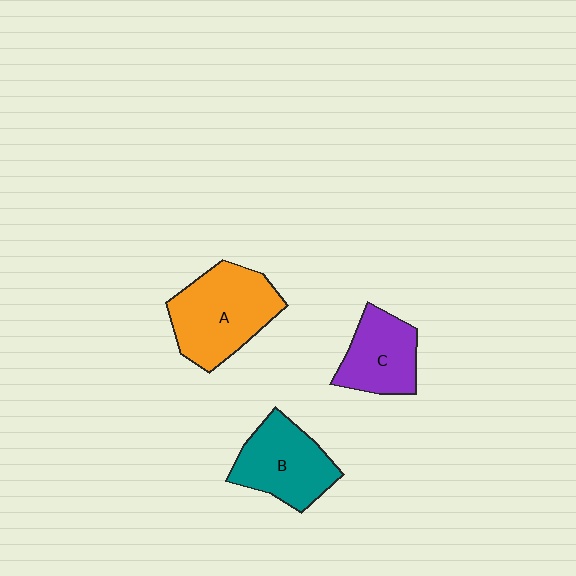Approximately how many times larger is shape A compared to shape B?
Approximately 1.3 times.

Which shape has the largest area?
Shape A (orange).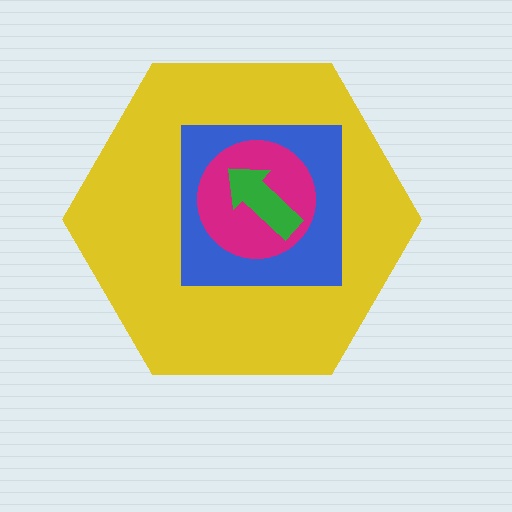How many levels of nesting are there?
4.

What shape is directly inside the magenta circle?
The green arrow.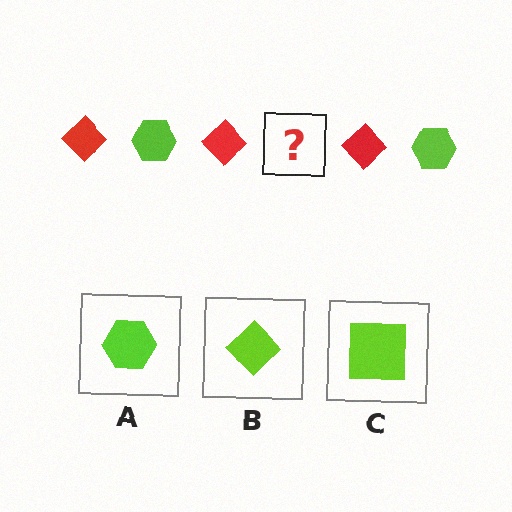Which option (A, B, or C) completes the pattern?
A.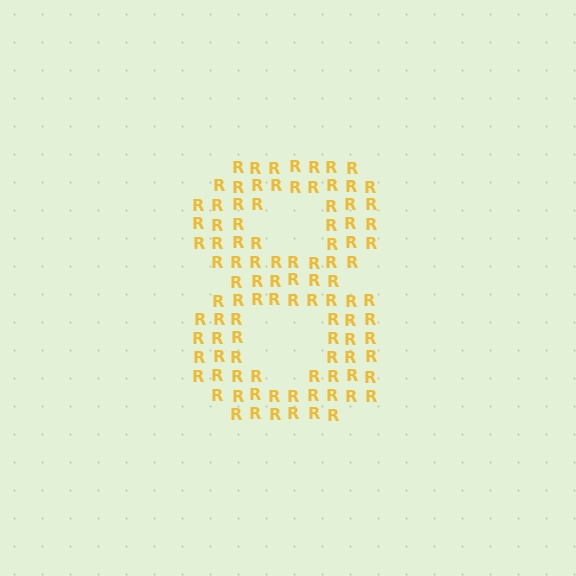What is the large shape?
The large shape is the digit 8.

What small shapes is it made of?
It is made of small letter R's.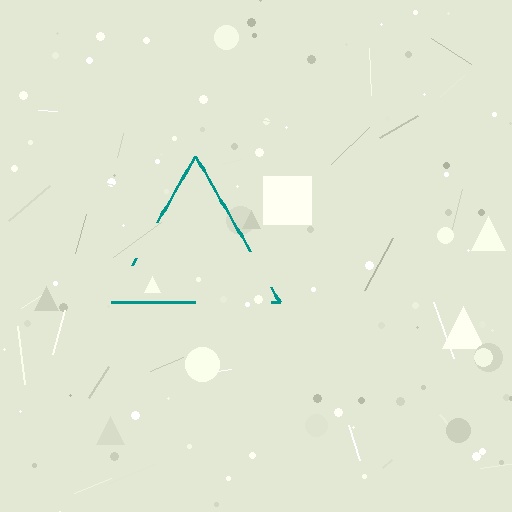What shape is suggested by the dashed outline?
The dashed outline suggests a triangle.